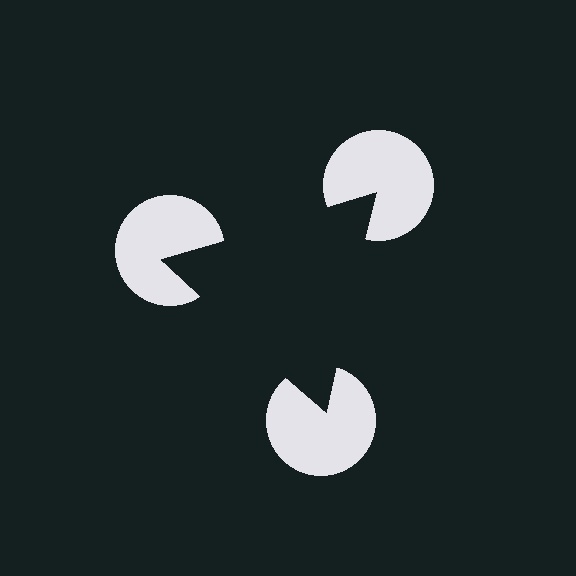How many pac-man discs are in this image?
There are 3 — one at each vertex of the illusory triangle.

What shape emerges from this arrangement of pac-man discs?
An illusory triangle — its edges are inferred from the aligned wedge cuts in the pac-man discs, not physically drawn.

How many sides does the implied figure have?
3 sides.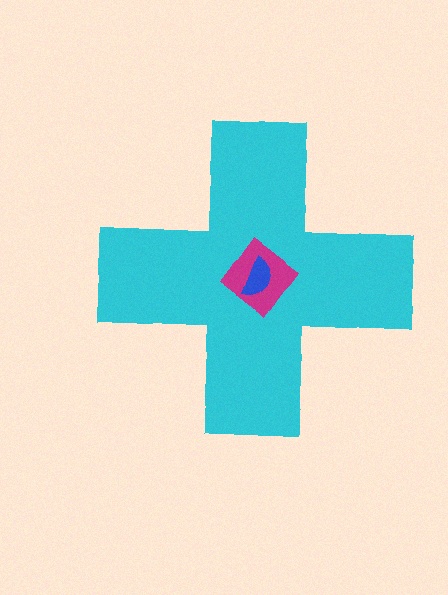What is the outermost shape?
The cyan cross.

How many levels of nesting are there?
3.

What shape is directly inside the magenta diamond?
The blue semicircle.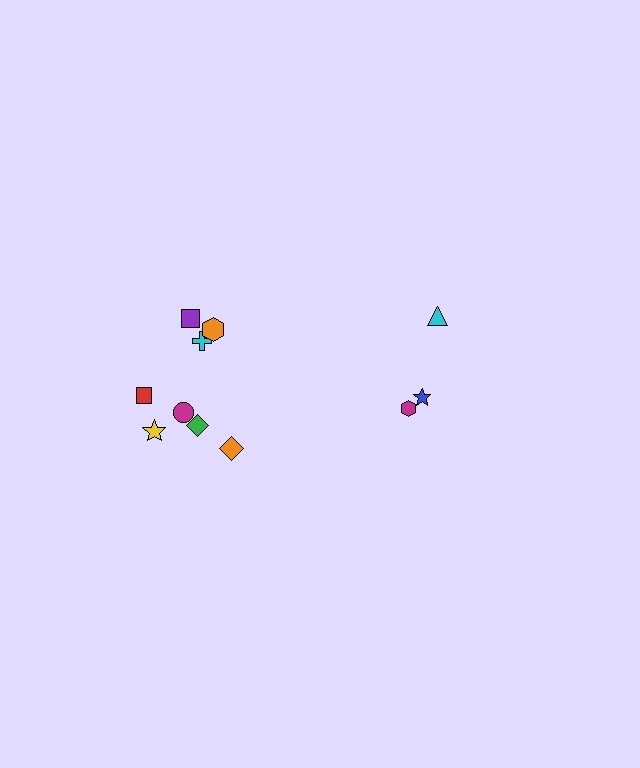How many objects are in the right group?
There are 3 objects.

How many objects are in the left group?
There are 8 objects.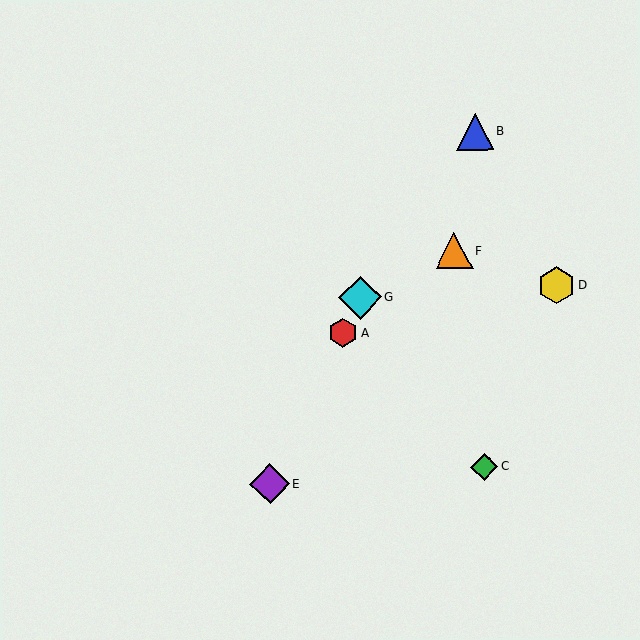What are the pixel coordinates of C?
Object C is at (484, 467).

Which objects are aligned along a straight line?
Objects A, E, G are aligned along a straight line.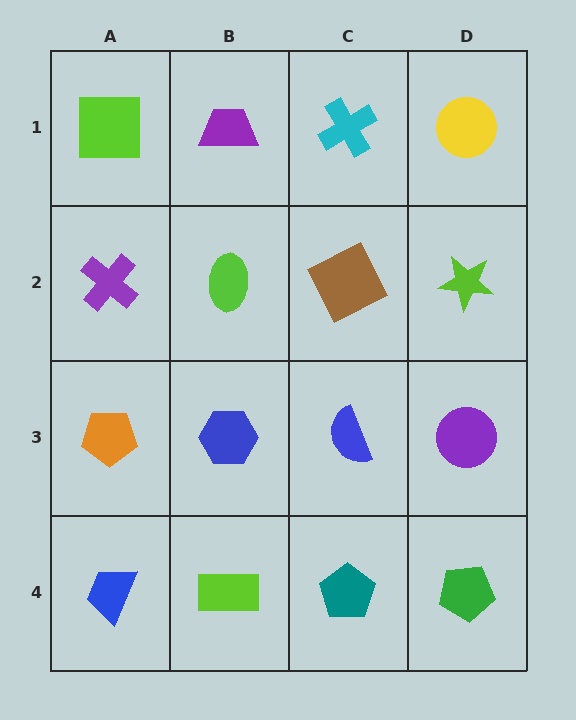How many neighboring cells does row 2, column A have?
3.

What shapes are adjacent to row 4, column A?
An orange pentagon (row 3, column A), a lime rectangle (row 4, column B).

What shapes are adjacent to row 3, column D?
A lime star (row 2, column D), a green pentagon (row 4, column D), a blue semicircle (row 3, column C).